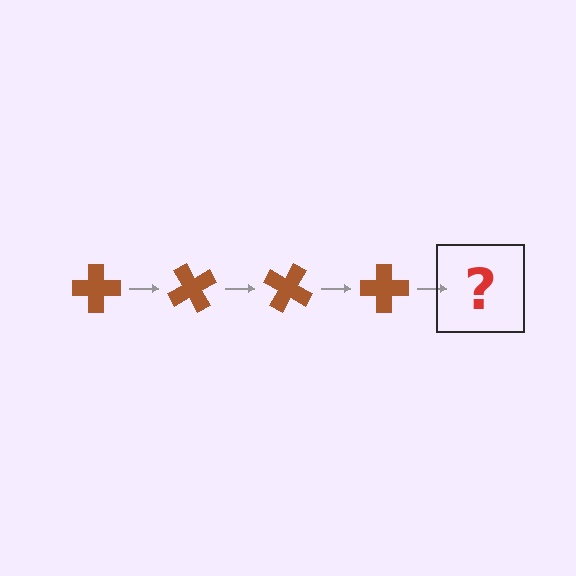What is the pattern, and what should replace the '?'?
The pattern is that the cross rotates 60 degrees each step. The '?' should be a brown cross rotated 240 degrees.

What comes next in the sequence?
The next element should be a brown cross rotated 240 degrees.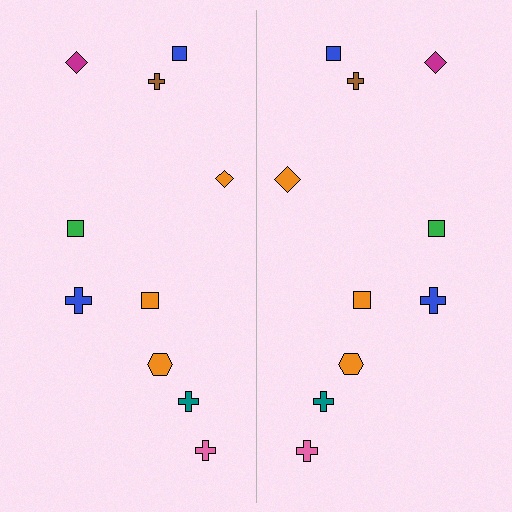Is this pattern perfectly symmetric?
No, the pattern is not perfectly symmetric. The orange diamond on the right side has a different size than its mirror counterpart.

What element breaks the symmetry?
The orange diamond on the right side has a different size than its mirror counterpart.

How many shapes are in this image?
There are 20 shapes in this image.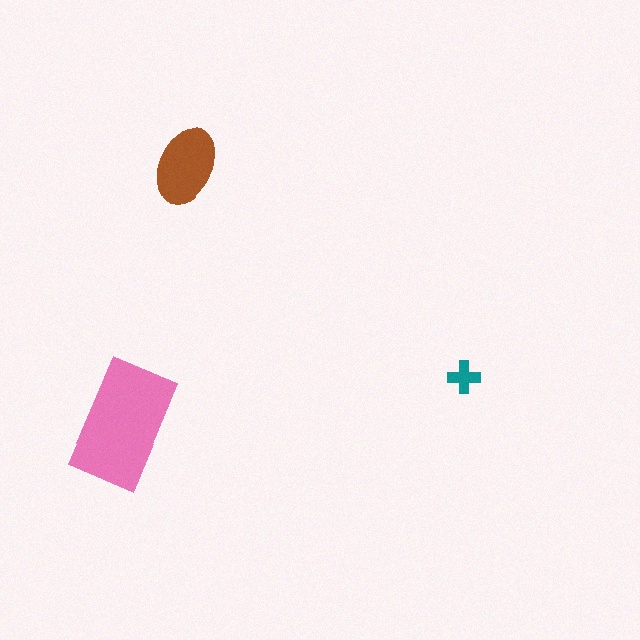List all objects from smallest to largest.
The teal cross, the brown ellipse, the pink rectangle.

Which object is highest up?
The brown ellipse is topmost.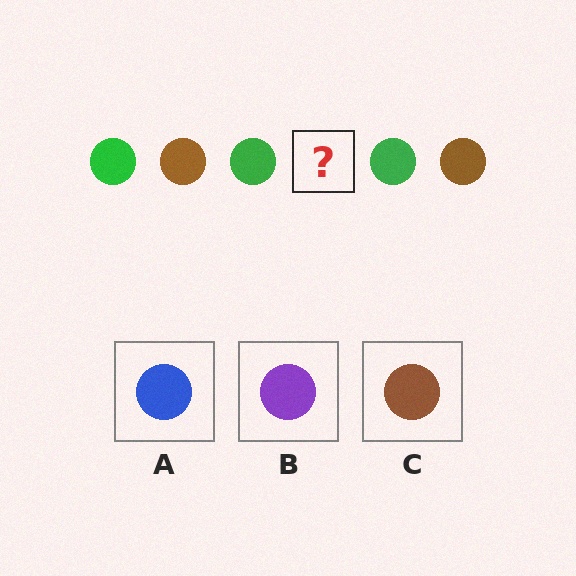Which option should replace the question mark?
Option C.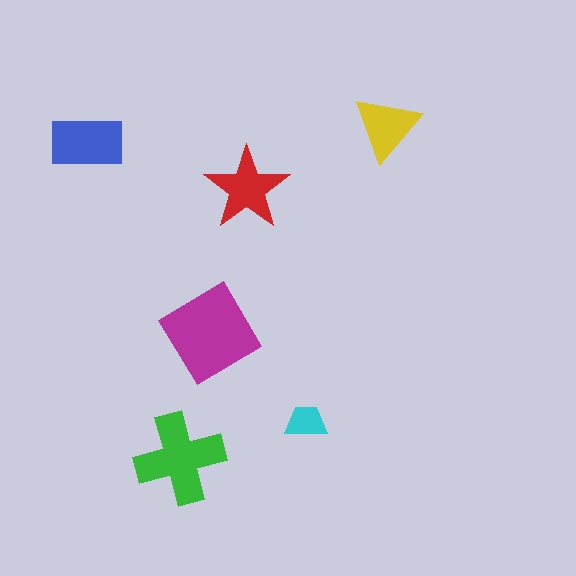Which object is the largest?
The magenta diamond.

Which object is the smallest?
The cyan trapezoid.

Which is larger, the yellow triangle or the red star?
The red star.